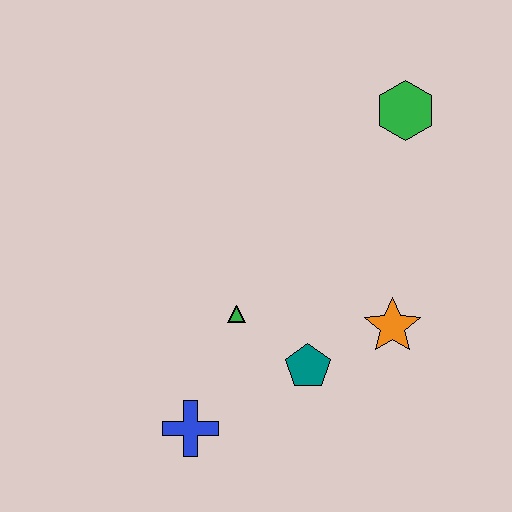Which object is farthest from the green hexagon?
The blue cross is farthest from the green hexagon.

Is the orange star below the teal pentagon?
No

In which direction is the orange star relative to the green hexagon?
The orange star is below the green hexagon.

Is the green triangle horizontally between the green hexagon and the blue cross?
Yes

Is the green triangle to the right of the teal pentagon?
No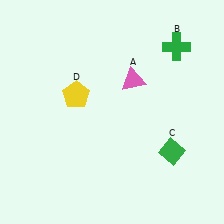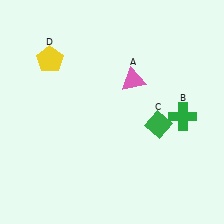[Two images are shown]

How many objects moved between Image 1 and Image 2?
3 objects moved between the two images.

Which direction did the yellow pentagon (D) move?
The yellow pentagon (D) moved up.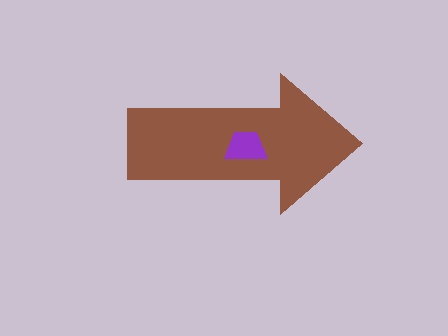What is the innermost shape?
The purple trapezoid.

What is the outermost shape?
The brown arrow.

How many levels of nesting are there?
2.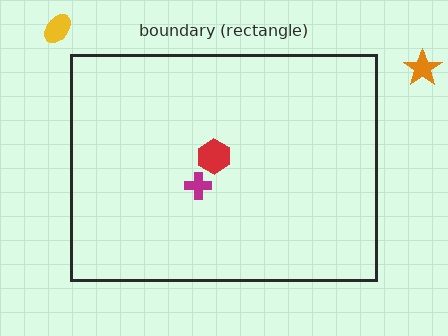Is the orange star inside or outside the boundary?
Outside.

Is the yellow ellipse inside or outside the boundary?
Outside.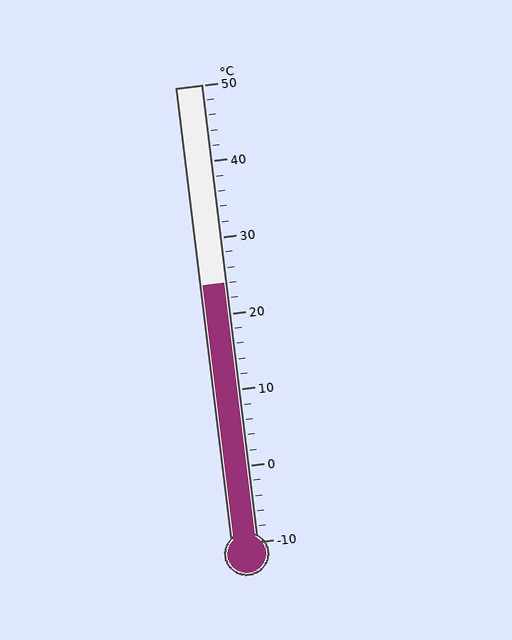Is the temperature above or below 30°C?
The temperature is below 30°C.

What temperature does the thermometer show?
The thermometer shows approximately 24°C.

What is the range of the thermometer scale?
The thermometer scale ranges from -10°C to 50°C.